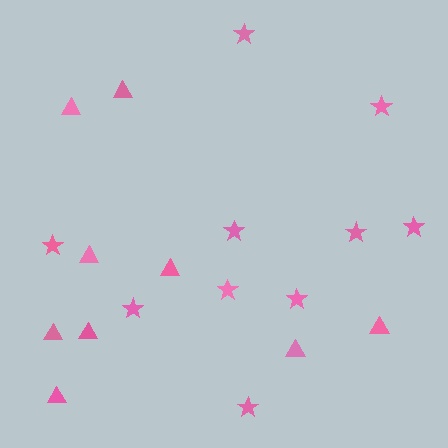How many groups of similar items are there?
There are 2 groups: one group of stars (10) and one group of triangles (9).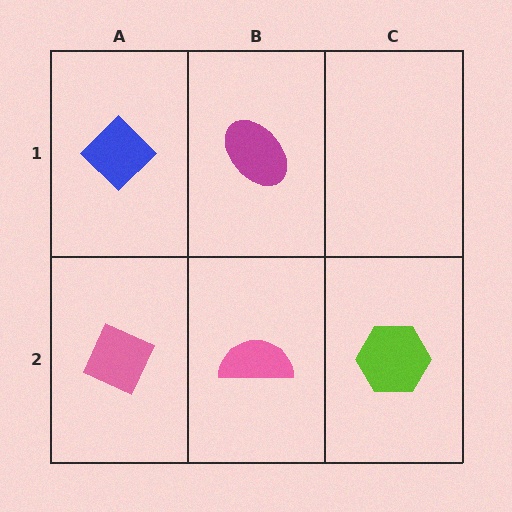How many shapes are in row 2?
3 shapes.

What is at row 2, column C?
A lime hexagon.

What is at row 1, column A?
A blue diamond.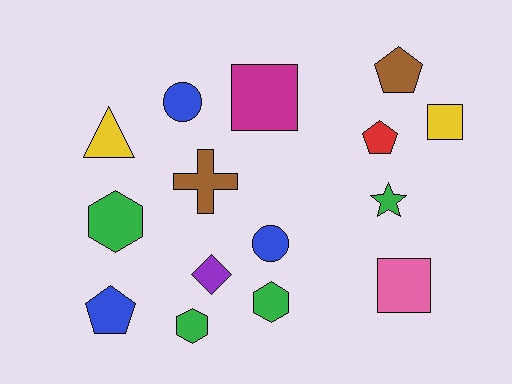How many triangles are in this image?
There is 1 triangle.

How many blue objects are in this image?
There are 3 blue objects.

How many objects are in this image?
There are 15 objects.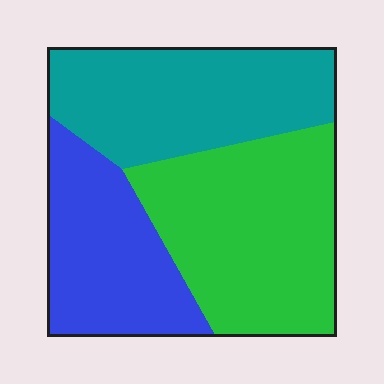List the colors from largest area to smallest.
From largest to smallest: green, teal, blue.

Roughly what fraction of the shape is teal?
Teal takes up about one third (1/3) of the shape.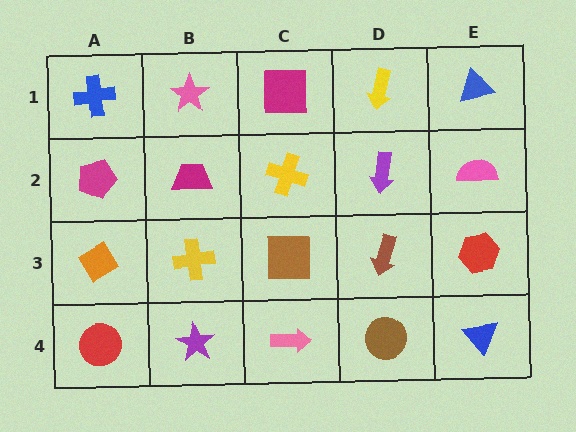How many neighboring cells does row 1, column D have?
3.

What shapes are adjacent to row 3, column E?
A pink semicircle (row 2, column E), a blue triangle (row 4, column E), a brown arrow (row 3, column D).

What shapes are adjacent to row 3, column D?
A purple arrow (row 2, column D), a brown circle (row 4, column D), a brown square (row 3, column C), a red hexagon (row 3, column E).